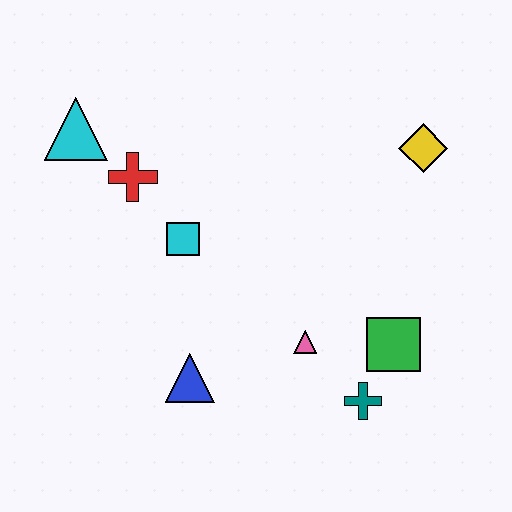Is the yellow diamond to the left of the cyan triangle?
No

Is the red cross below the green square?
No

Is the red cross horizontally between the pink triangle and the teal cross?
No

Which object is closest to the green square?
The teal cross is closest to the green square.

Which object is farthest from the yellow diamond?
The cyan triangle is farthest from the yellow diamond.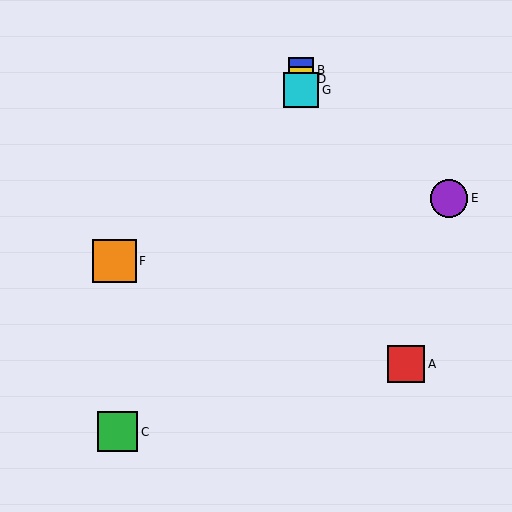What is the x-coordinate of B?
Object B is at x≈301.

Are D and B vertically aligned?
Yes, both are at x≈301.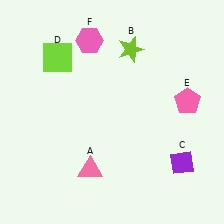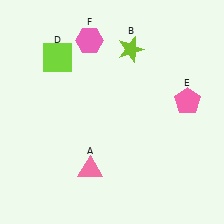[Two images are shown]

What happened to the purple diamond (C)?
The purple diamond (C) was removed in Image 2. It was in the bottom-right area of Image 1.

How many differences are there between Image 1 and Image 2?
There is 1 difference between the two images.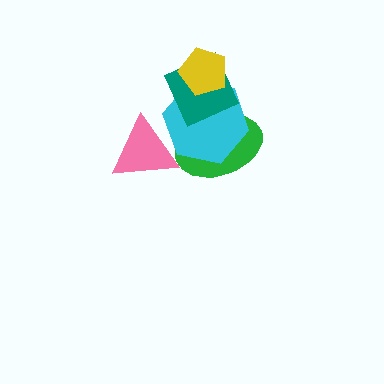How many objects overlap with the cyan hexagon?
4 objects overlap with the cyan hexagon.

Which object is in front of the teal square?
The yellow pentagon is in front of the teal square.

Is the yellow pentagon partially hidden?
No, no other shape covers it.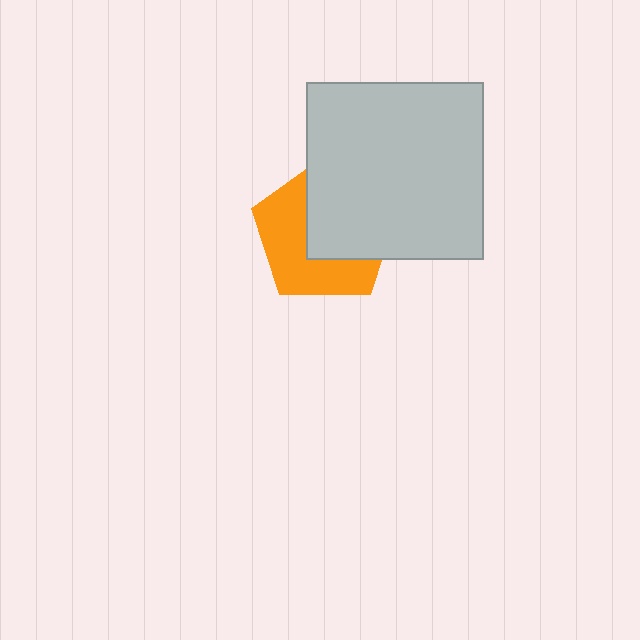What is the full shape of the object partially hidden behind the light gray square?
The partially hidden object is an orange pentagon.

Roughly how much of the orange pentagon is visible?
About half of it is visible (roughly 50%).